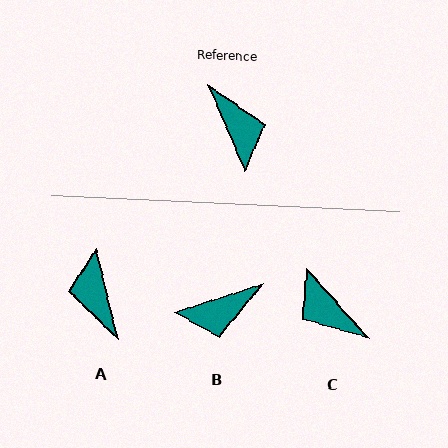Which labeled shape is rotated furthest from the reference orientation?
A, about 170 degrees away.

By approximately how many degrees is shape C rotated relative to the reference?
Approximately 161 degrees clockwise.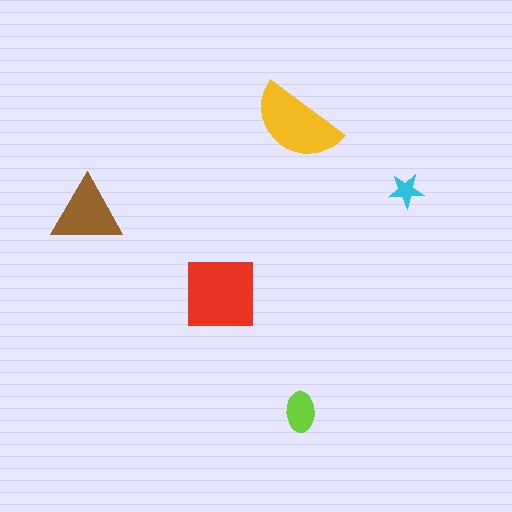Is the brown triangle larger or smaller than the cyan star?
Larger.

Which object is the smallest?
The cyan star.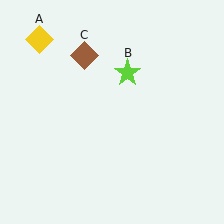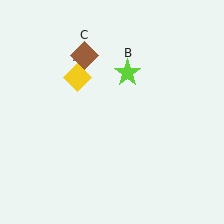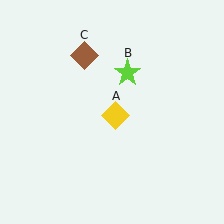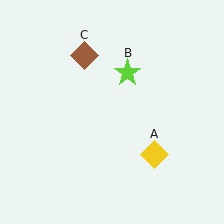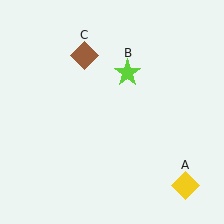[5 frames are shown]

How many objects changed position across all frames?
1 object changed position: yellow diamond (object A).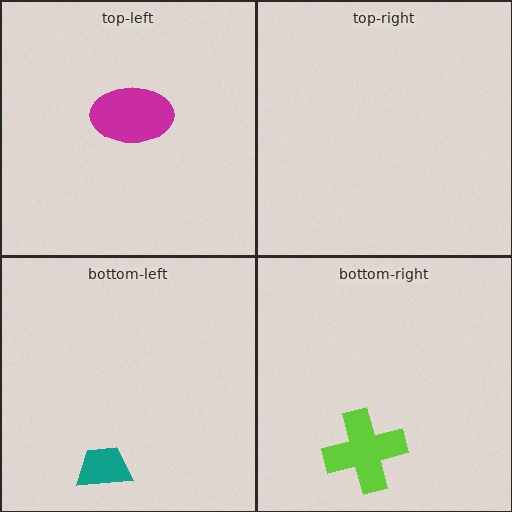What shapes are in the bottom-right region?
The lime cross.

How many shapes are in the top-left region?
1.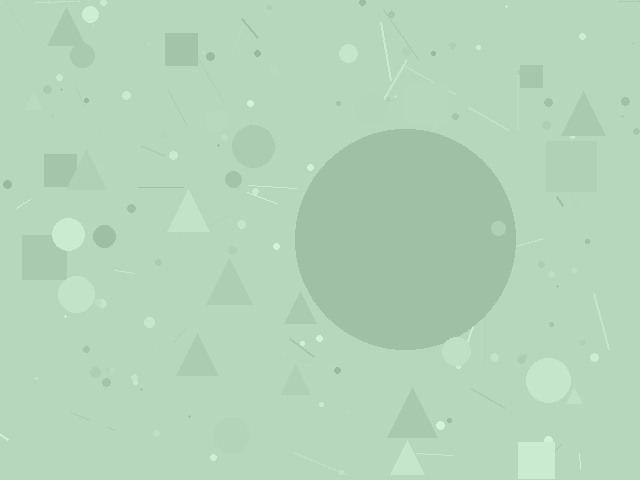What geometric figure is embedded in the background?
A circle is embedded in the background.